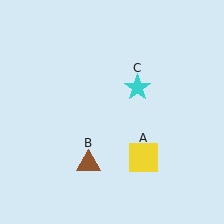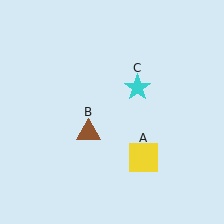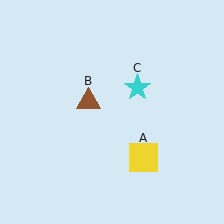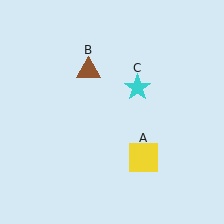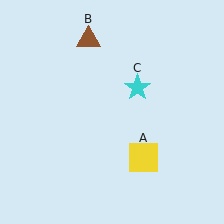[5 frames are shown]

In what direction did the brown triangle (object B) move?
The brown triangle (object B) moved up.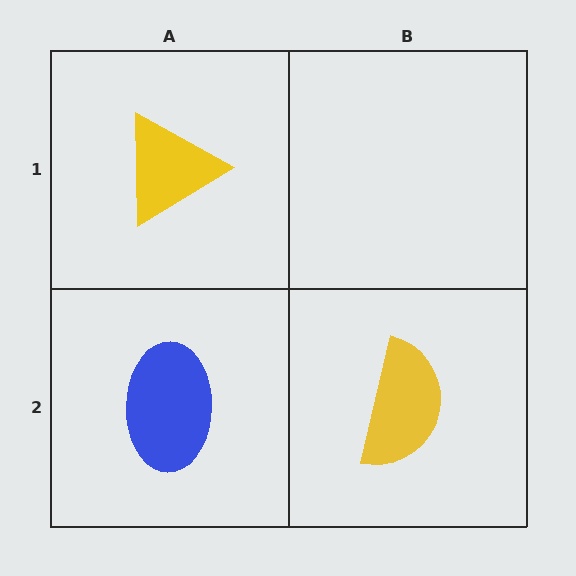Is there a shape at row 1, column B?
No, that cell is empty.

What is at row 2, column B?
A yellow semicircle.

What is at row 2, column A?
A blue ellipse.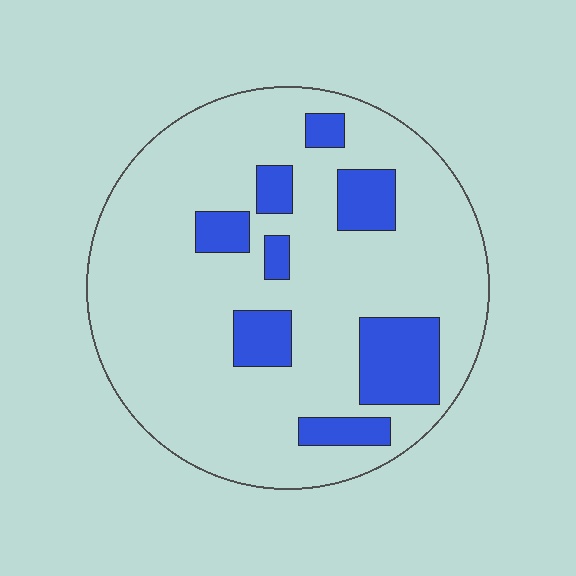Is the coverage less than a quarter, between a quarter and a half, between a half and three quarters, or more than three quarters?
Less than a quarter.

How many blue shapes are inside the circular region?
8.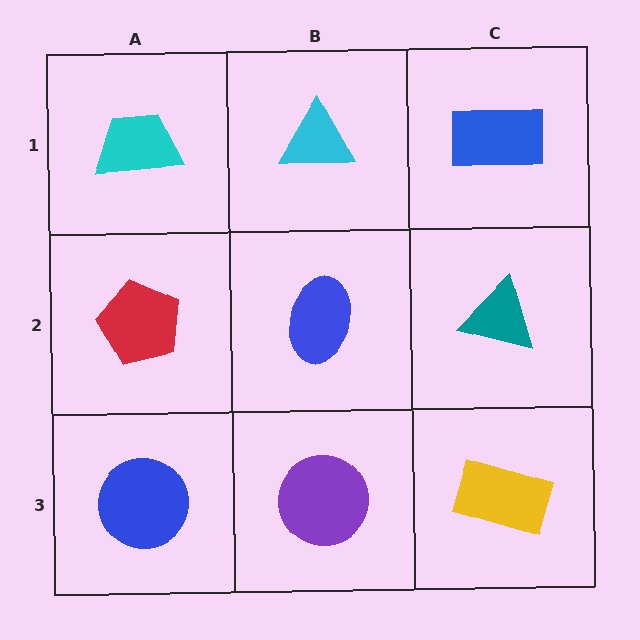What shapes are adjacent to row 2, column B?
A cyan triangle (row 1, column B), a purple circle (row 3, column B), a red pentagon (row 2, column A), a teal triangle (row 2, column C).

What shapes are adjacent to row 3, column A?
A red pentagon (row 2, column A), a purple circle (row 3, column B).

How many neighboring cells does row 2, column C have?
3.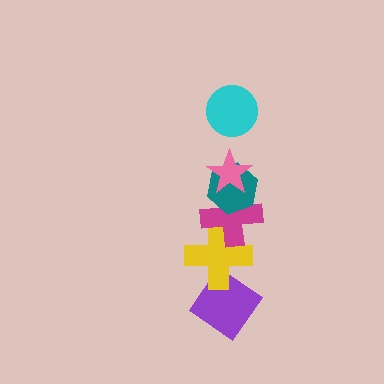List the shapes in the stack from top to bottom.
From top to bottom: the cyan circle, the pink star, the teal hexagon, the magenta cross, the yellow cross, the purple diamond.